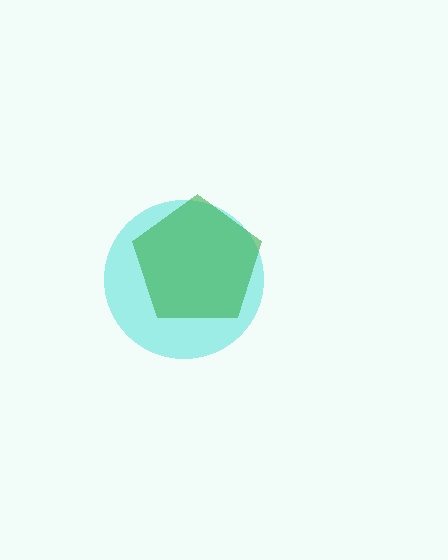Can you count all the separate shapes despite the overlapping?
Yes, there are 2 separate shapes.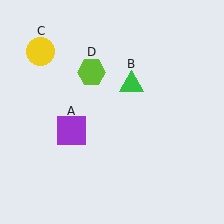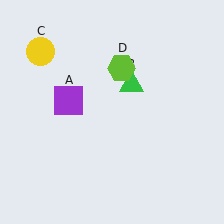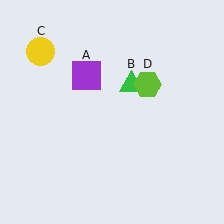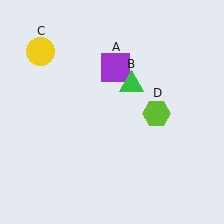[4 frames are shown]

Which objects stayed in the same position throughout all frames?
Green triangle (object B) and yellow circle (object C) remained stationary.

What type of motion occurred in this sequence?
The purple square (object A), lime hexagon (object D) rotated clockwise around the center of the scene.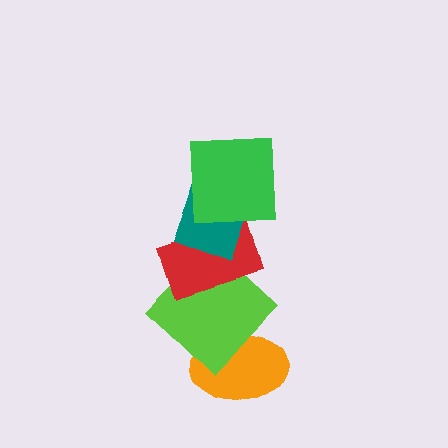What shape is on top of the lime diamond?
The red rectangle is on top of the lime diamond.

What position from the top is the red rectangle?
The red rectangle is 3rd from the top.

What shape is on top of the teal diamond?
The green square is on top of the teal diamond.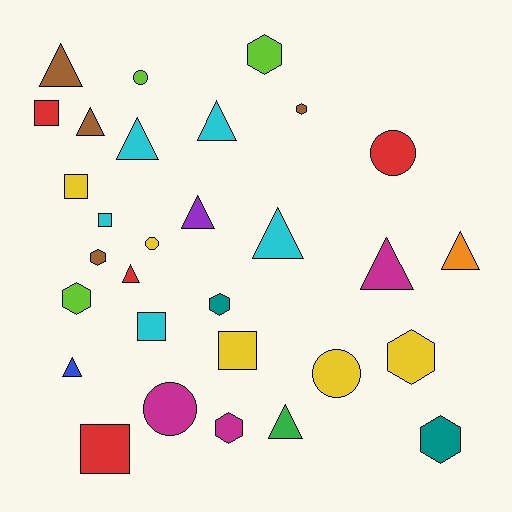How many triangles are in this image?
There are 11 triangles.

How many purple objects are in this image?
There is 1 purple object.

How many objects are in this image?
There are 30 objects.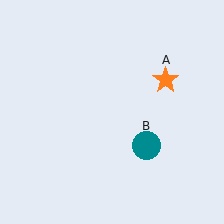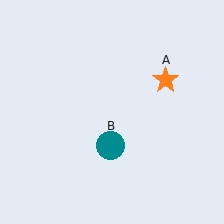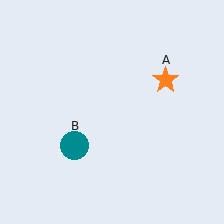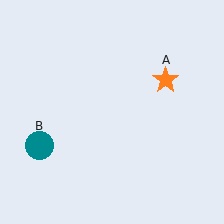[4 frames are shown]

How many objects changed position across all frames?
1 object changed position: teal circle (object B).